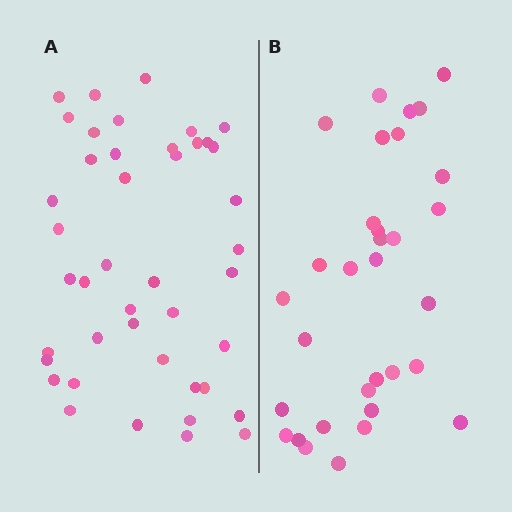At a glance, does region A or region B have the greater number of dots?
Region A (the left region) has more dots.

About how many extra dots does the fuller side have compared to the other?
Region A has roughly 12 or so more dots than region B.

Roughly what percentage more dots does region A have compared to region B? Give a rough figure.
About 35% more.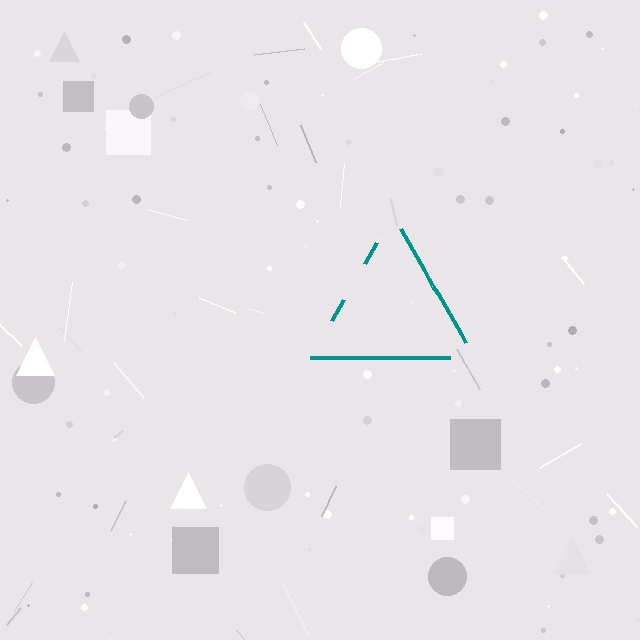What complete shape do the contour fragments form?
The contour fragments form a triangle.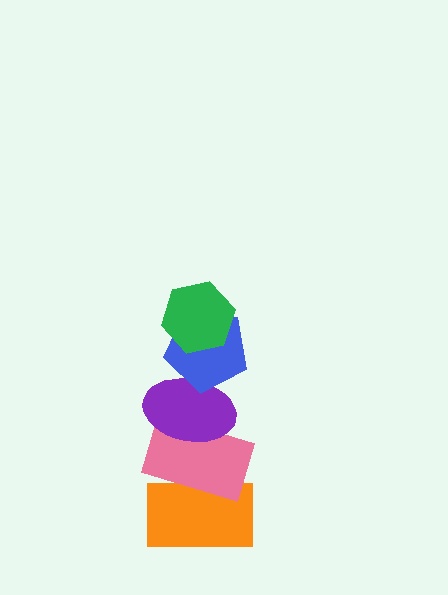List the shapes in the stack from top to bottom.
From top to bottom: the green hexagon, the blue pentagon, the purple ellipse, the pink rectangle, the orange rectangle.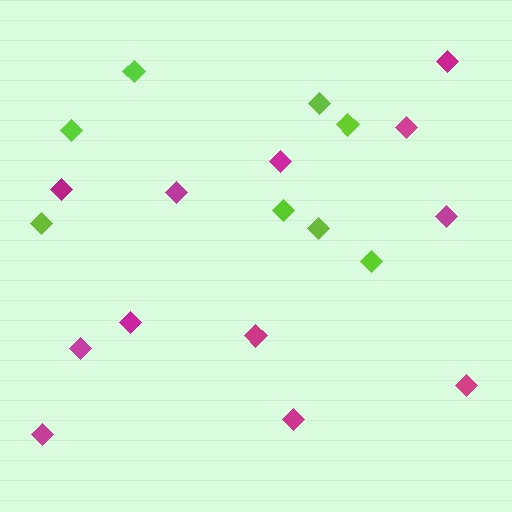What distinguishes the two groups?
There are 2 groups: one group of magenta diamonds (12) and one group of lime diamonds (8).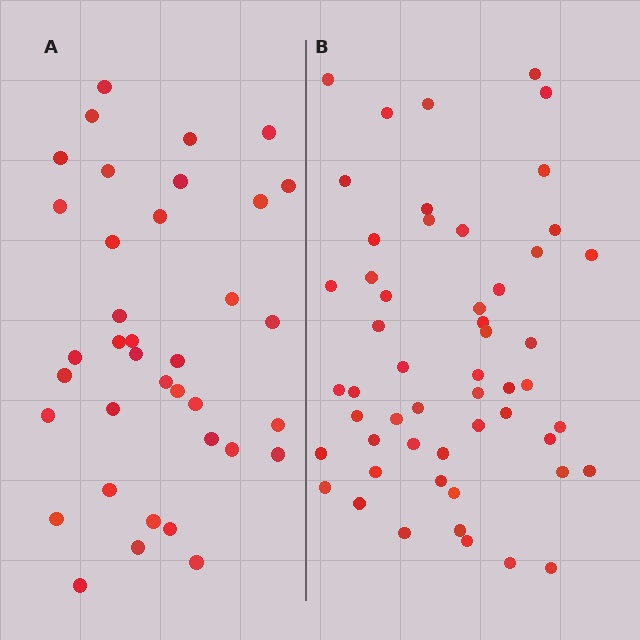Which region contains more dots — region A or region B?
Region B (the right region) has more dots.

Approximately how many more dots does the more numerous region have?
Region B has approximately 15 more dots than region A.